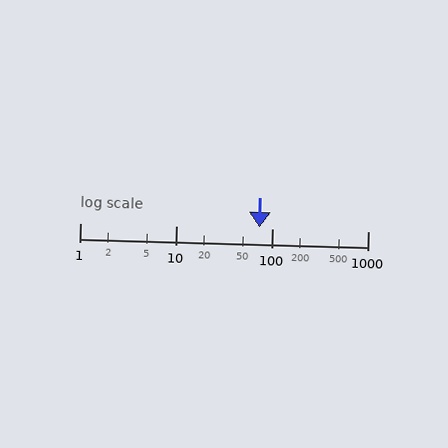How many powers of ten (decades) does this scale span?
The scale spans 3 decades, from 1 to 1000.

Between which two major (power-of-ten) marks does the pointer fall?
The pointer is between 10 and 100.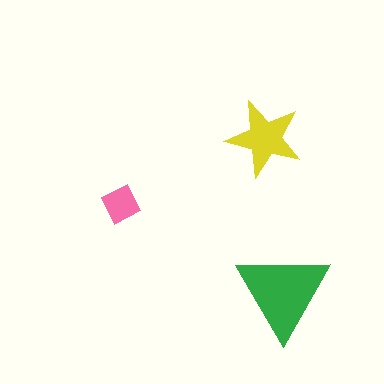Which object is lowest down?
The green triangle is bottommost.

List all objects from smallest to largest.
The pink square, the yellow star, the green triangle.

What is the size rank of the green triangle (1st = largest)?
1st.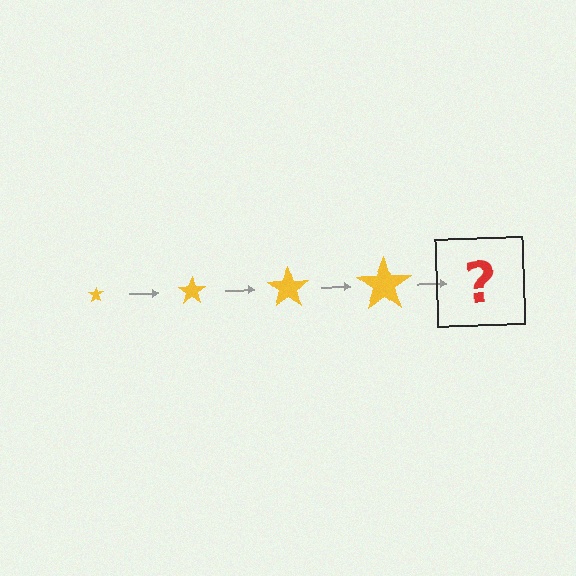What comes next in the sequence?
The next element should be a yellow star, larger than the previous one.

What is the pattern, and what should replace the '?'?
The pattern is that the star gets progressively larger each step. The '?' should be a yellow star, larger than the previous one.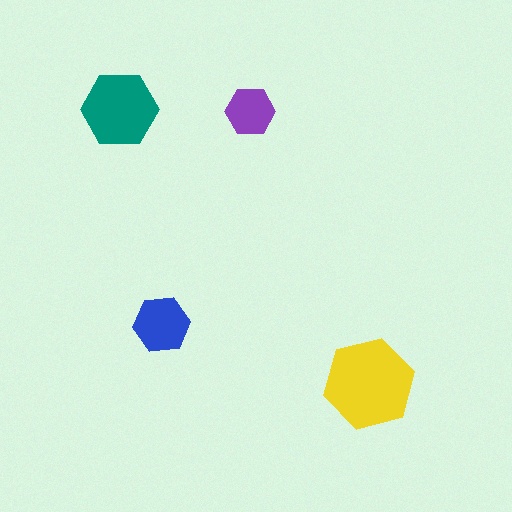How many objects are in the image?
There are 4 objects in the image.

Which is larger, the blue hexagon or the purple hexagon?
The blue one.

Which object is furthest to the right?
The yellow hexagon is rightmost.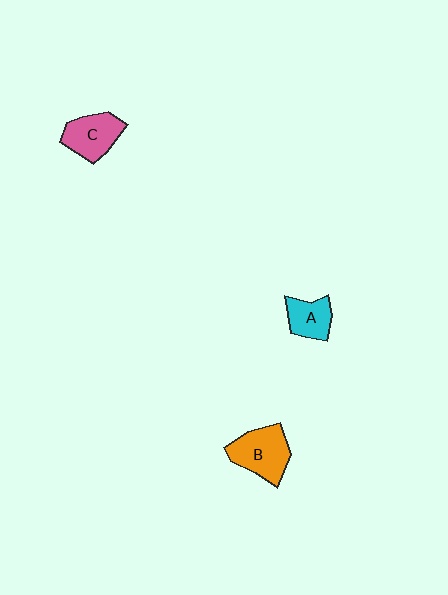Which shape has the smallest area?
Shape A (cyan).